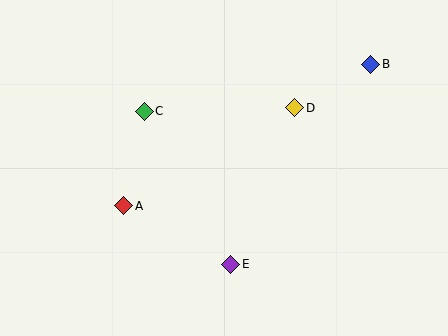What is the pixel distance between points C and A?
The distance between C and A is 96 pixels.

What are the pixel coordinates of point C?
Point C is at (144, 111).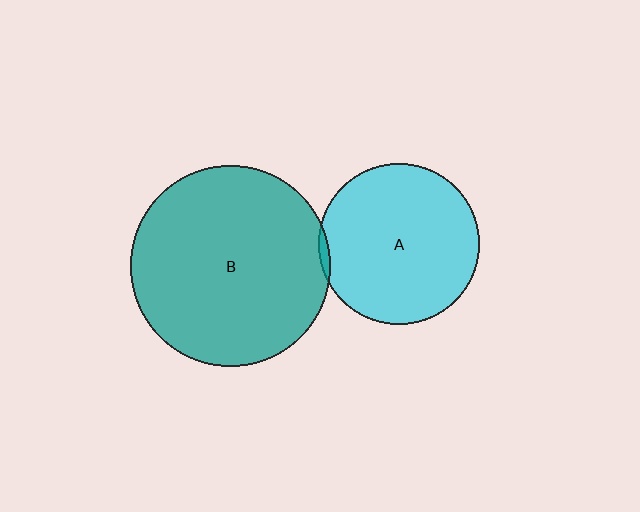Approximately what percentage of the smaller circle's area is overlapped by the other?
Approximately 5%.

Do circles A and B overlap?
Yes.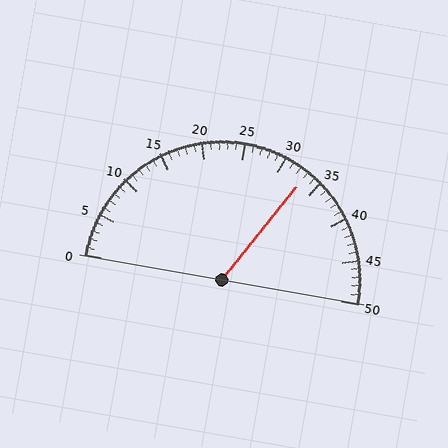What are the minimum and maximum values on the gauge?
The gauge ranges from 0 to 50.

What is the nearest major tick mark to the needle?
The nearest major tick mark is 35.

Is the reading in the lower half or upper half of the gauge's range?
The reading is in the upper half of the range (0 to 50).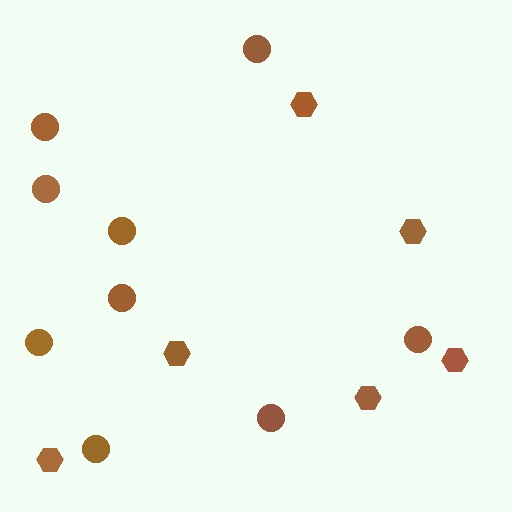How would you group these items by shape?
There are 2 groups: one group of circles (9) and one group of hexagons (6).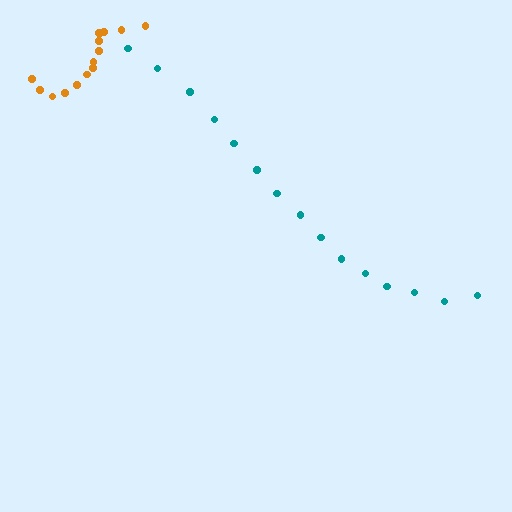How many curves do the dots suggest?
There are 2 distinct paths.